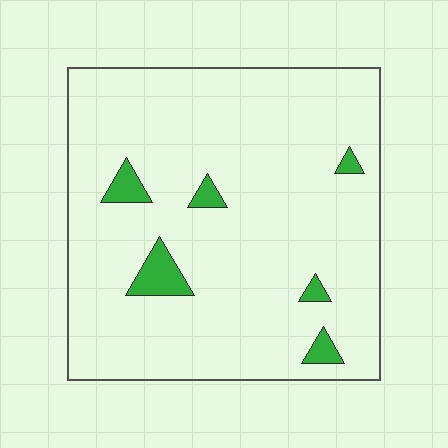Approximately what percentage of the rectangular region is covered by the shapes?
Approximately 5%.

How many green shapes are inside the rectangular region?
6.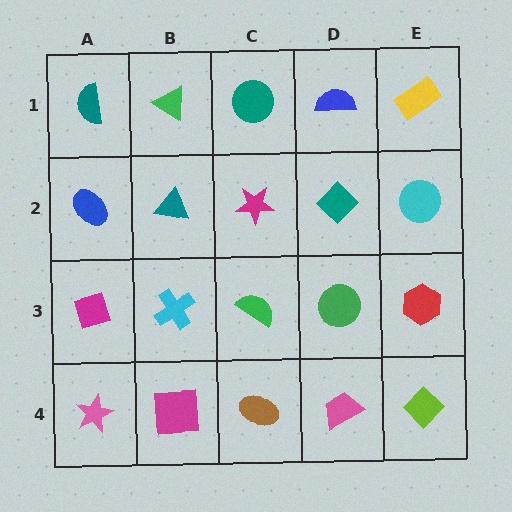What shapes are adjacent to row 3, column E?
A cyan circle (row 2, column E), a lime diamond (row 4, column E), a green circle (row 3, column D).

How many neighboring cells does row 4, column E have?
2.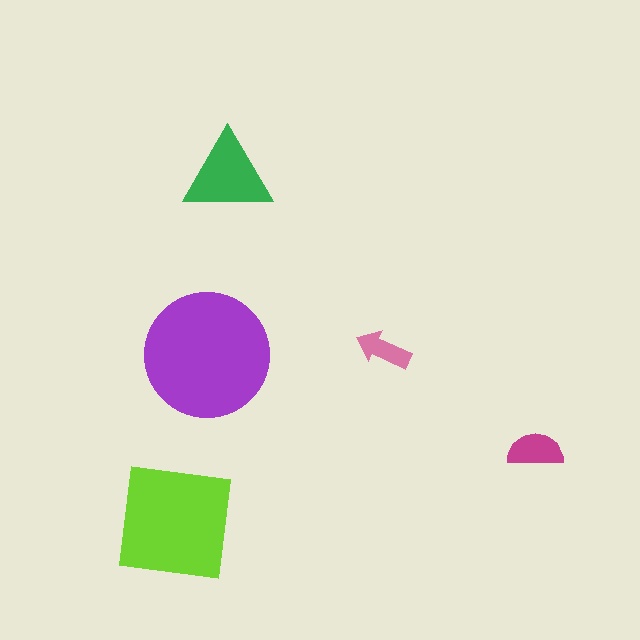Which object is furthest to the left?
The lime square is leftmost.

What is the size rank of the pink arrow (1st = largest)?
5th.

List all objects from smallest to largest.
The pink arrow, the magenta semicircle, the green triangle, the lime square, the purple circle.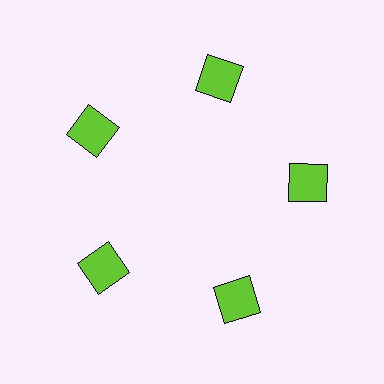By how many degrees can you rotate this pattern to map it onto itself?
The pattern maps onto itself every 72 degrees of rotation.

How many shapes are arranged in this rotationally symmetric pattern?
There are 5 shapes, arranged in 5 groups of 1.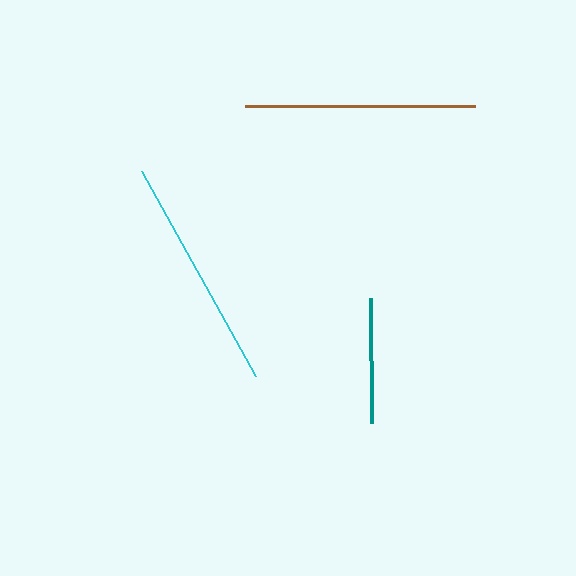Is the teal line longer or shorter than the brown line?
The brown line is longer than the teal line.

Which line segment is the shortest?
The teal line is the shortest at approximately 125 pixels.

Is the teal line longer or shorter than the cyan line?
The cyan line is longer than the teal line.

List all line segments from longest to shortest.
From longest to shortest: cyan, brown, teal.